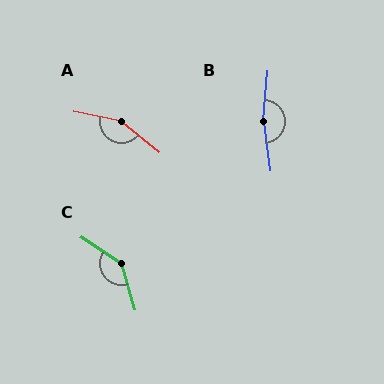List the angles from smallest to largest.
C (139°), A (153°), B (168°).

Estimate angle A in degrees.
Approximately 153 degrees.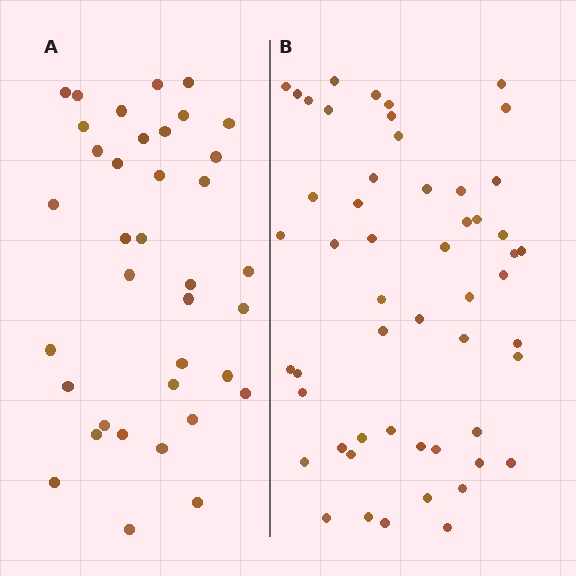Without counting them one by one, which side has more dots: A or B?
Region B (the right region) has more dots.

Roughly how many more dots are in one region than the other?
Region B has approximately 15 more dots than region A.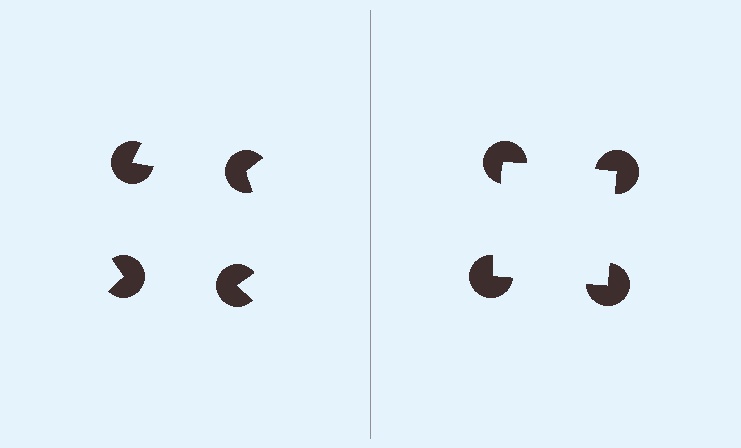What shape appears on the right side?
An illusory square.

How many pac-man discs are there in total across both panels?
8 — 4 on each side.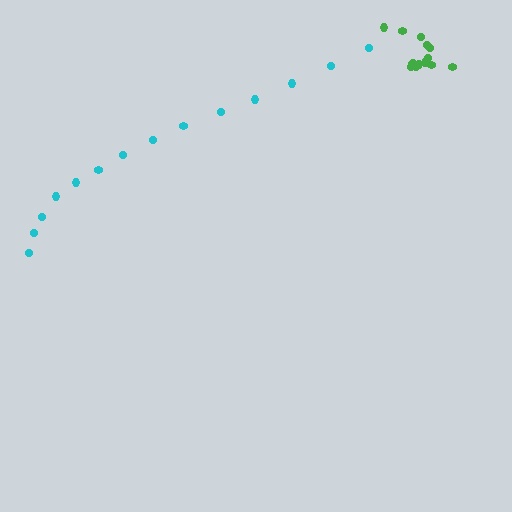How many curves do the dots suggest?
There are 2 distinct paths.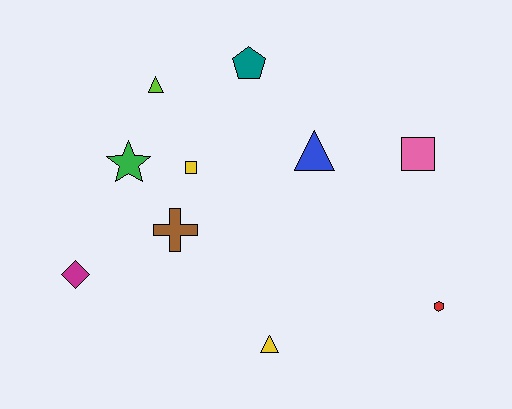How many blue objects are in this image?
There is 1 blue object.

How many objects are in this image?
There are 10 objects.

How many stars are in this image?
There is 1 star.